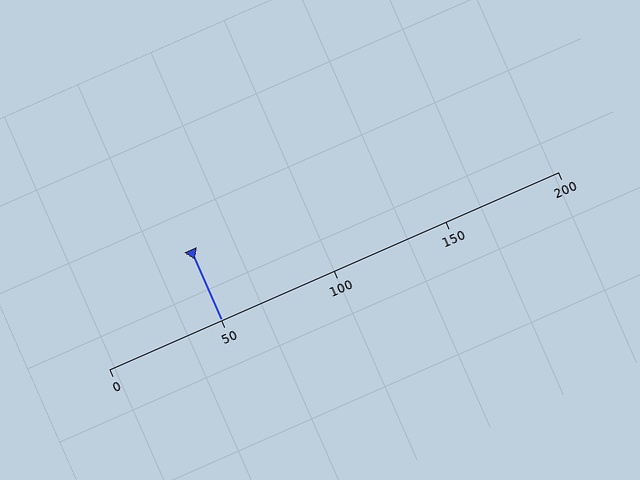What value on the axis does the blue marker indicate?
The marker indicates approximately 50.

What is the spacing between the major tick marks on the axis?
The major ticks are spaced 50 apart.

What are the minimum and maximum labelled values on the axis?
The axis runs from 0 to 200.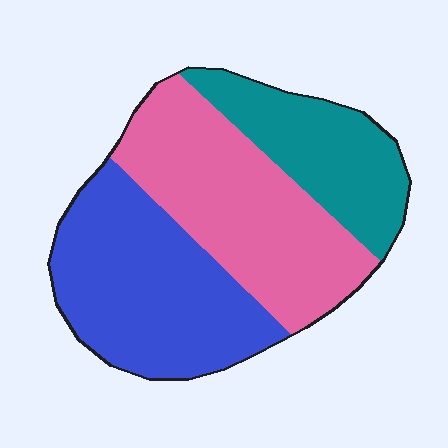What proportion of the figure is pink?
Pink takes up between a third and a half of the figure.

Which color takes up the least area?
Teal, at roughly 25%.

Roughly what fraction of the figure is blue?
Blue covers 38% of the figure.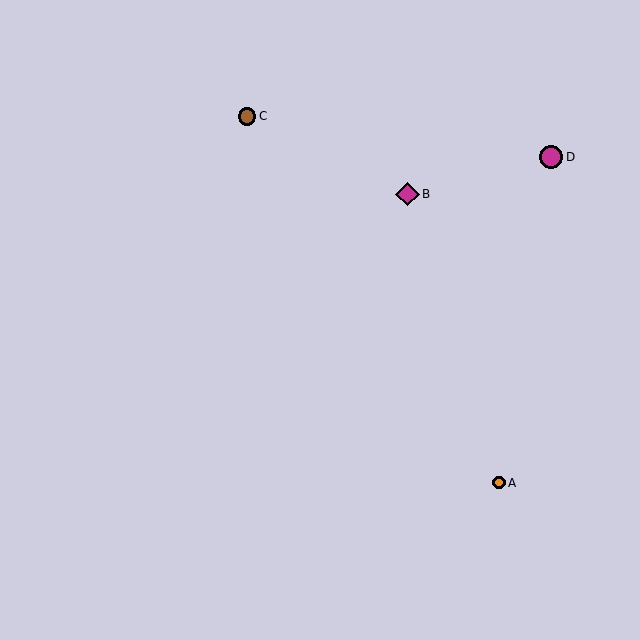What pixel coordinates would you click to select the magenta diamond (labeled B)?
Click at (407, 194) to select the magenta diamond B.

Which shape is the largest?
The magenta diamond (labeled B) is the largest.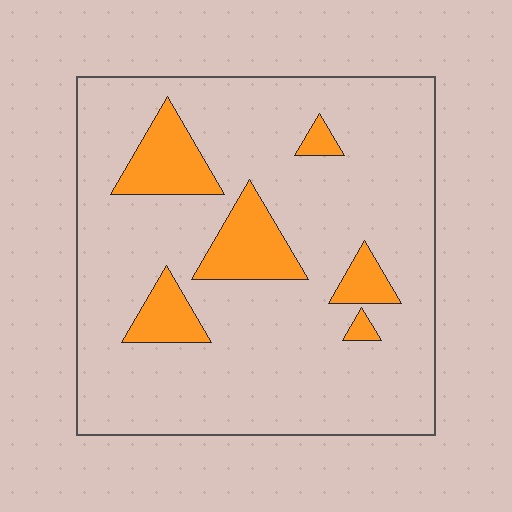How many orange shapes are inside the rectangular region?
6.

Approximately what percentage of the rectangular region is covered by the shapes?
Approximately 15%.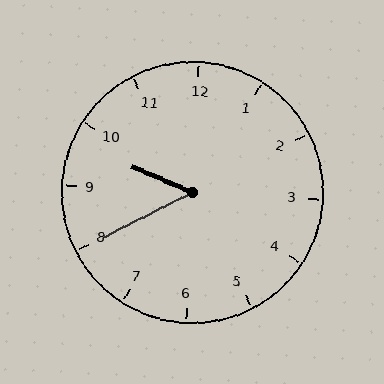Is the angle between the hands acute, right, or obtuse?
It is acute.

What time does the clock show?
9:40.